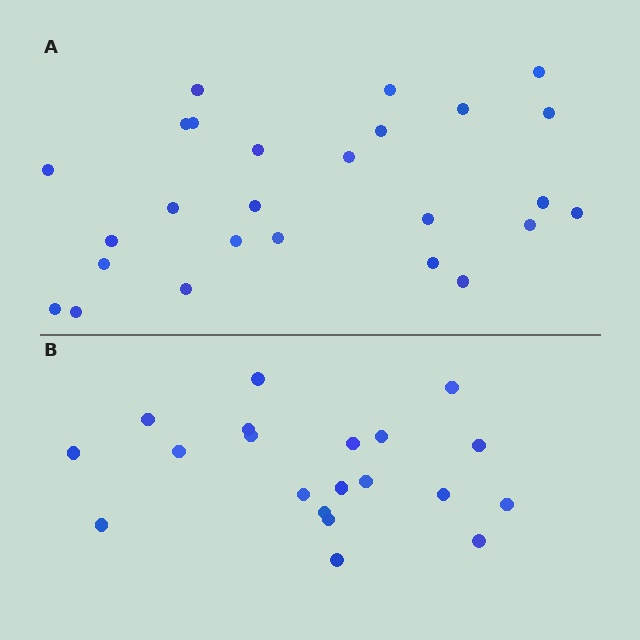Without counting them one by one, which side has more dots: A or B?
Region A (the top region) has more dots.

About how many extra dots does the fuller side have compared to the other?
Region A has about 6 more dots than region B.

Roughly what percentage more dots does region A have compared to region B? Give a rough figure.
About 30% more.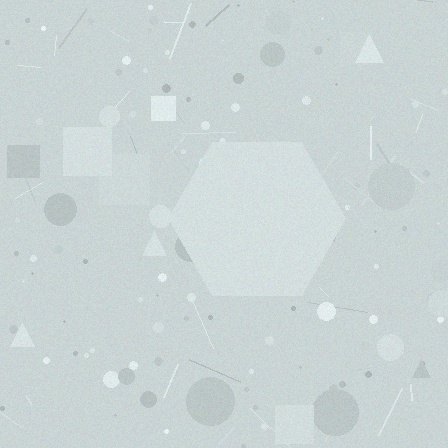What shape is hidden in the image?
A hexagon is hidden in the image.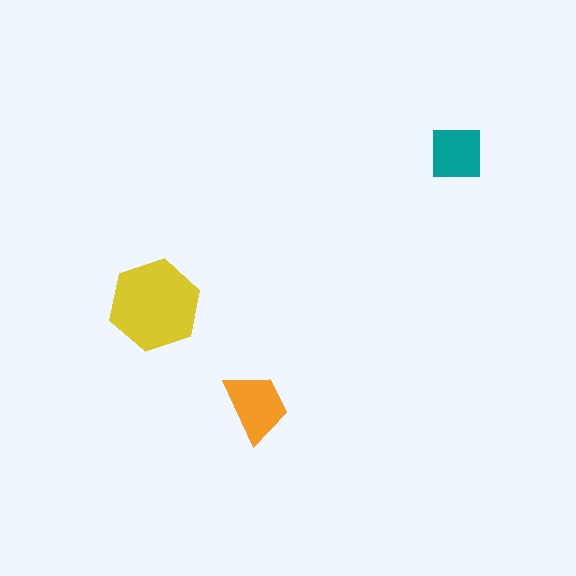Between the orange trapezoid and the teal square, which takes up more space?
The orange trapezoid.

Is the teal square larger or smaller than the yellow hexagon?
Smaller.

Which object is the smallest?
The teal square.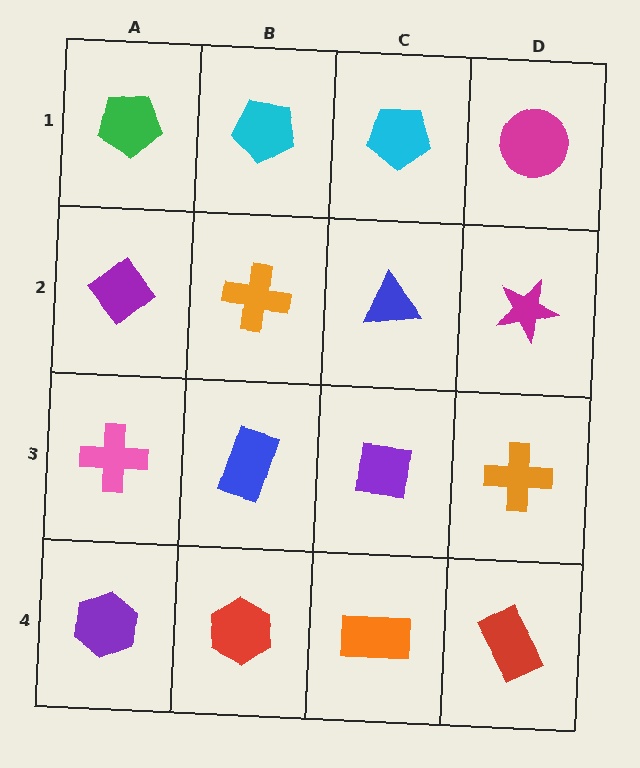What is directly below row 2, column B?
A blue rectangle.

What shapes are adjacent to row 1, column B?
An orange cross (row 2, column B), a green pentagon (row 1, column A), a cyan pentagon (row 1, column C).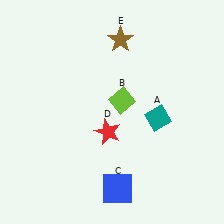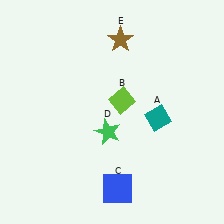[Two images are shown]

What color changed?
The star (D) changed from red in Image 1 to green in Image 2.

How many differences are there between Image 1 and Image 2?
There is 1 difference between the two images.